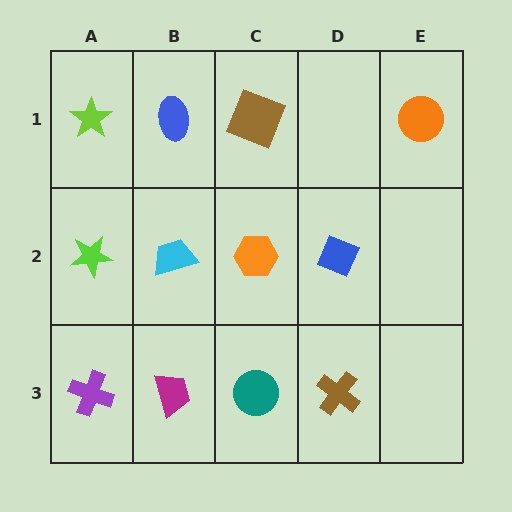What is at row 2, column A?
A lime star.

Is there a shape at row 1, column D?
No, that cell is empty.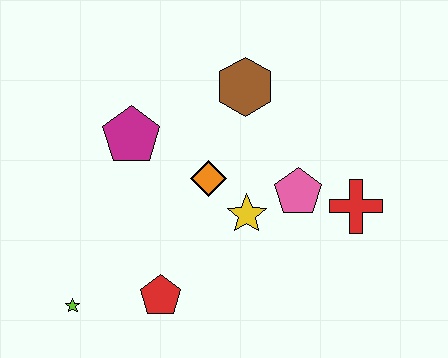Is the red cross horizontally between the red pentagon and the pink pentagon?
No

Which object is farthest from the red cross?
The lime star is farthest from the red cross.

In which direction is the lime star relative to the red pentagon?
The lime star is to the left of the red pentagon.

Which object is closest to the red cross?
The pink pentagon is closest to the red cross.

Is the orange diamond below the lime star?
No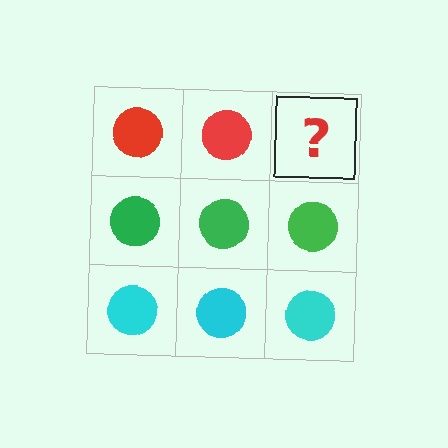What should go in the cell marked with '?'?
The missing cell should contain a red circle.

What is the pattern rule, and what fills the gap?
The rule is that each row has a consistent color. The gap should be filled with a red circle.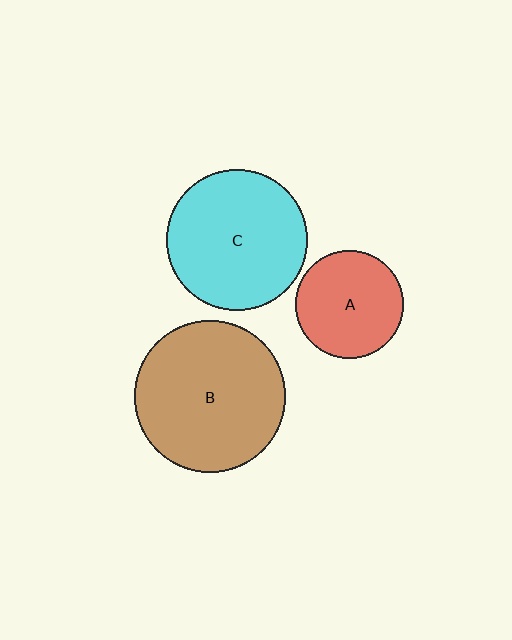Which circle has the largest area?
Circle B (brown).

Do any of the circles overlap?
No, none of the circles overlap.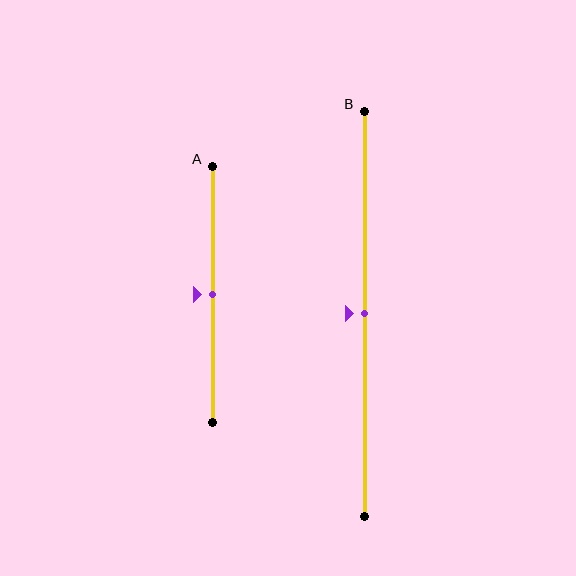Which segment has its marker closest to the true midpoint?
Segment A has its marker closest to the true midpoint.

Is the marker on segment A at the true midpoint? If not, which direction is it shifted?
Yes, the marker on segment A is at the true midpoint.